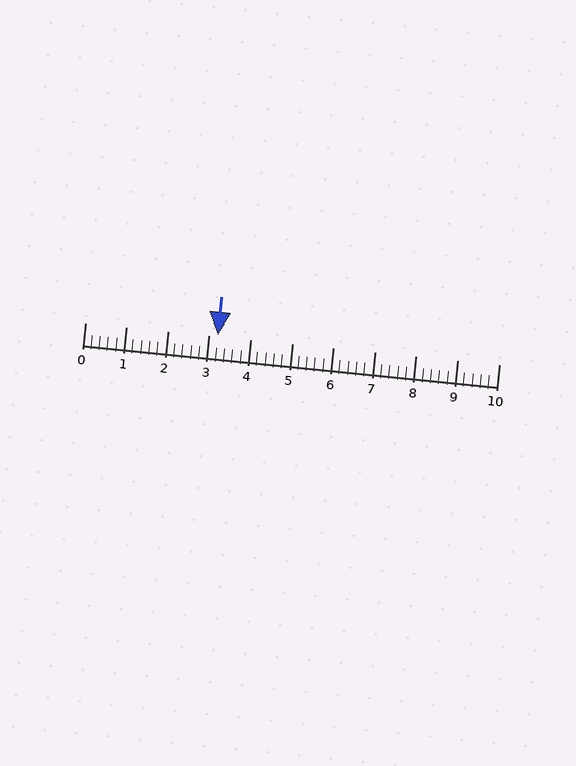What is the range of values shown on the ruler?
The ruler shows values from 0 to 10.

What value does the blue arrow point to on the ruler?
The blue arrow points to approximately 3.2.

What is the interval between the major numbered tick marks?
The major tick marks are spaced 1 units apart.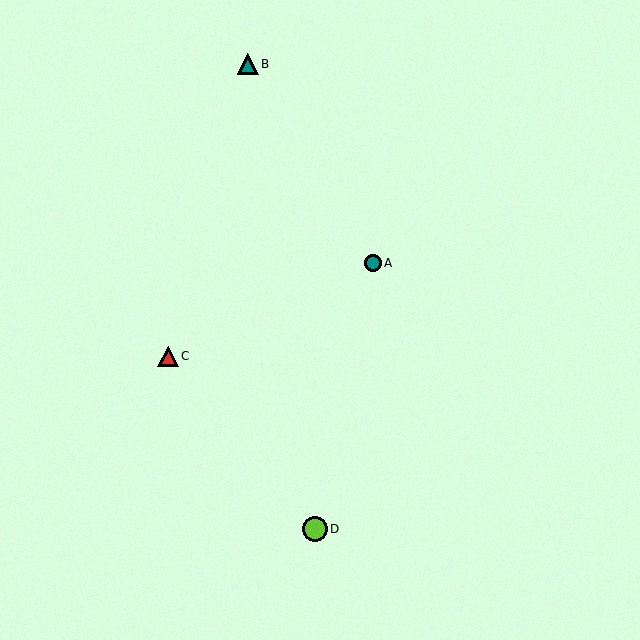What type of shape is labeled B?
Shape B is a teal triangle.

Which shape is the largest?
The lime circle (labeled D) is the largest.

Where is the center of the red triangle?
The center of the red triangle is at (168, 356).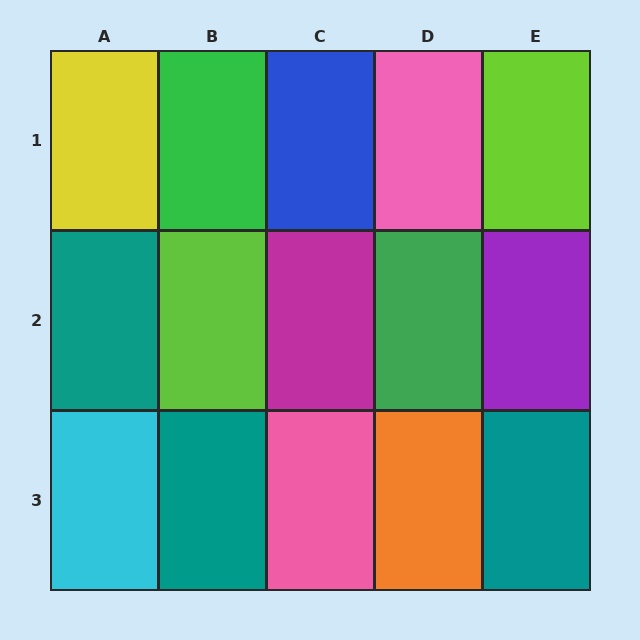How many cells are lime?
2 cells are lime.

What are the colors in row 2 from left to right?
Teal, lime, magenta, green, purple.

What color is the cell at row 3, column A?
Cyan.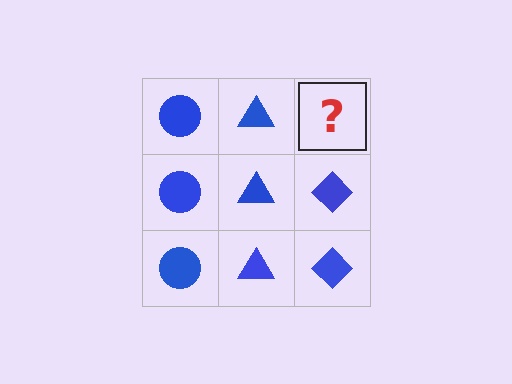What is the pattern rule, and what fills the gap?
The rule is that each column has a consistent shape. The gap should be filled with a blue diamond.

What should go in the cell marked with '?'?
The missing cell should contain a blue diamond.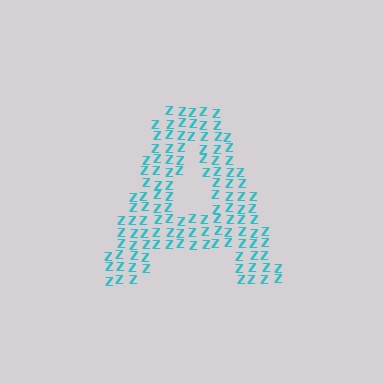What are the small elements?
The small elements are letter Z's.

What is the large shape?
The large shape is the letter A.